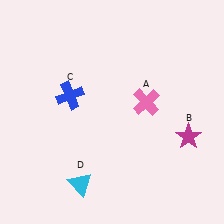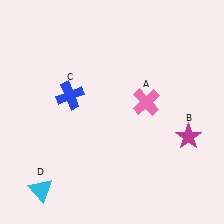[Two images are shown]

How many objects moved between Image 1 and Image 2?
1 object moved between the two images.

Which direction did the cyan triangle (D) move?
The cyan triangle (D) moved left.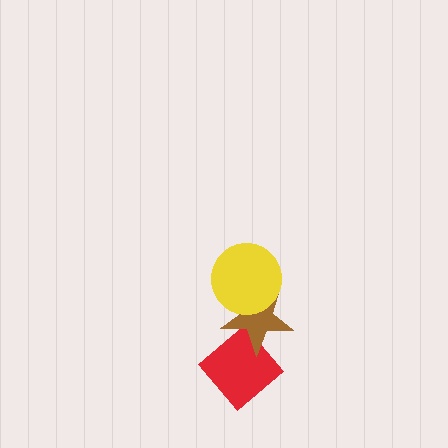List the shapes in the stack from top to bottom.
From top to bottom: the yellow circle, the brown star, the red diamond.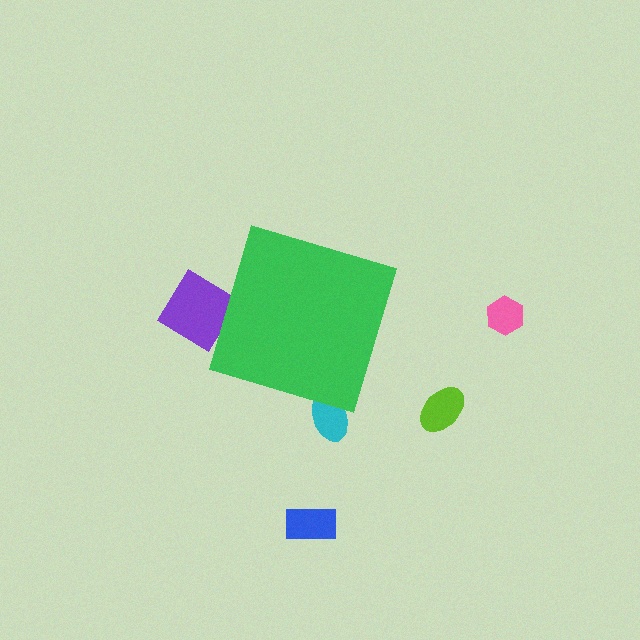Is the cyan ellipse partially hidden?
Yes, the cyan ellipse is partially hidden behind the green diamond.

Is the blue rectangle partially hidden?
No, the blue rectangle is fully visible.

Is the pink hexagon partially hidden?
No, the pink hexagon is fully visible.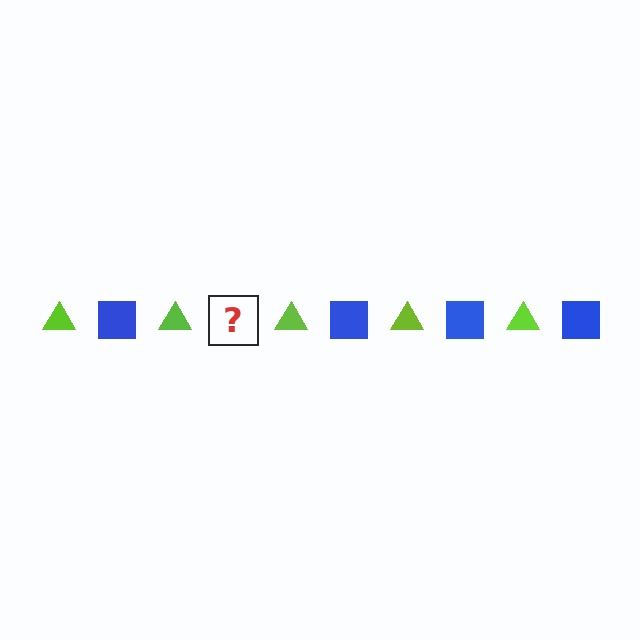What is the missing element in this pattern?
The missing element is a blue square.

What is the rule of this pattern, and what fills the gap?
The rule is that the pattern alternates between lime triangle and blue square. The gap should be filled with a blue square.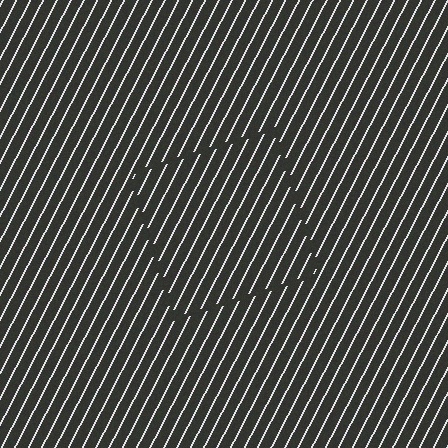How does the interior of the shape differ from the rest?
The interior of the shape contains the same grating, shifted by half a period — the contour is defined by the phase discontinuity where line-ends from the inner and outer gratings abut.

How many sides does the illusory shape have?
4 sides — the line-ends trace a square.